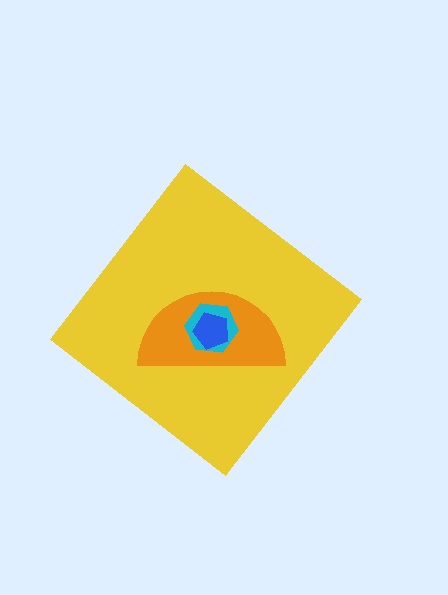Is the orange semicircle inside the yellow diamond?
Yes.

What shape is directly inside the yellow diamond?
The orange semicircle.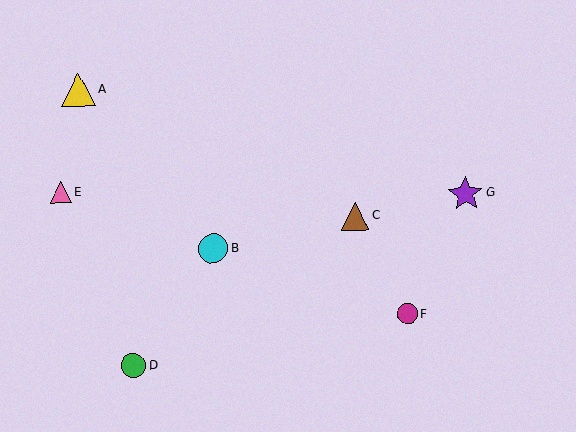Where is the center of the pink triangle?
The center of the pink triangle is at (61, 193).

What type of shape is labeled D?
Shape D is a green circle.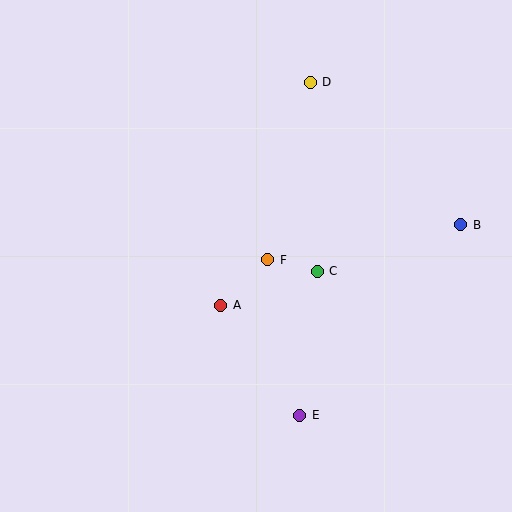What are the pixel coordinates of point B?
Point B is at (461, 225).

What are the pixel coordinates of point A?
Point A is at (221, 305).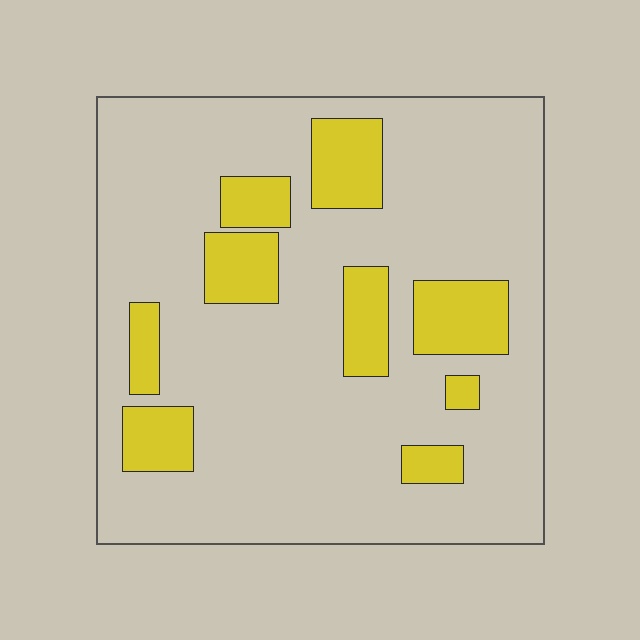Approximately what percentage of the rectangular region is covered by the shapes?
Approximately 20%.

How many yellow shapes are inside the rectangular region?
9.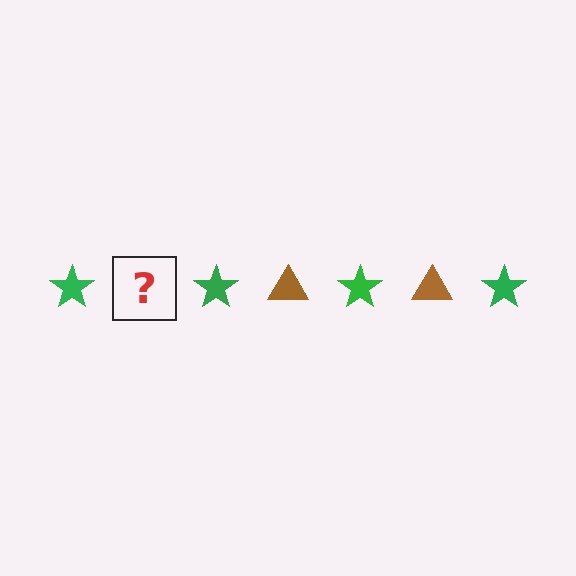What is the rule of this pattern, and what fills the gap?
The rule is that the pattern alternates between green star and brown triangle. The gap should be filled with a brown triangle.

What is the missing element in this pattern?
The missing element is a brown triangle.